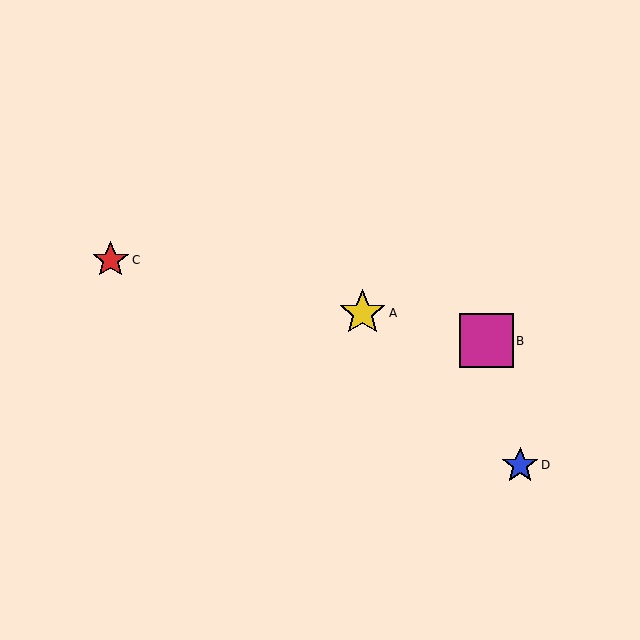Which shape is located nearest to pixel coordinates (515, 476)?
The blue star (labeled D) at (520, 465) is nearest to that location.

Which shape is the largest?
The magenta square (labeled B) is the largest.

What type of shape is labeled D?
Shape D is a blue star.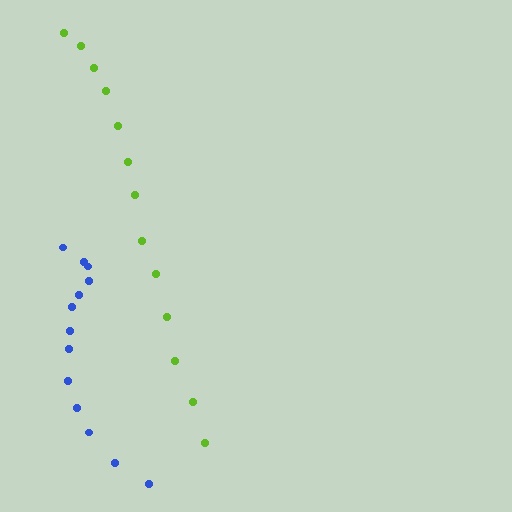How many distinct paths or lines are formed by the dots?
There are 2 distinct paths.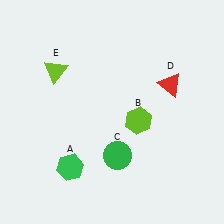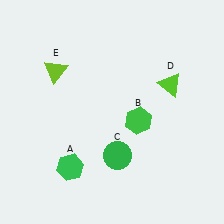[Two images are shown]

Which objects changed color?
B changed from lime to green. D changed from red to lime.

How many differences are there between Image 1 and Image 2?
There are 2 differences between the two images.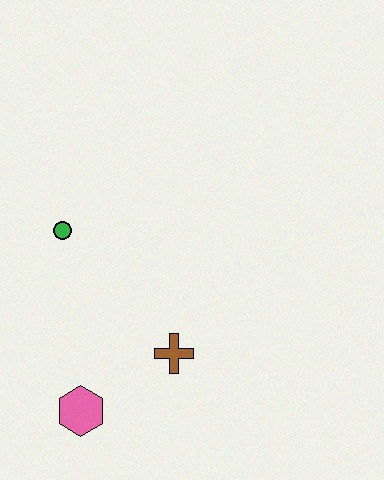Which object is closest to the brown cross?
The pink hexagon is closest to the brown cross.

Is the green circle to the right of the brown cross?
No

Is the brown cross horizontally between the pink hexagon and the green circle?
No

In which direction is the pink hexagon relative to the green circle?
The pink hexagon is below the green circle.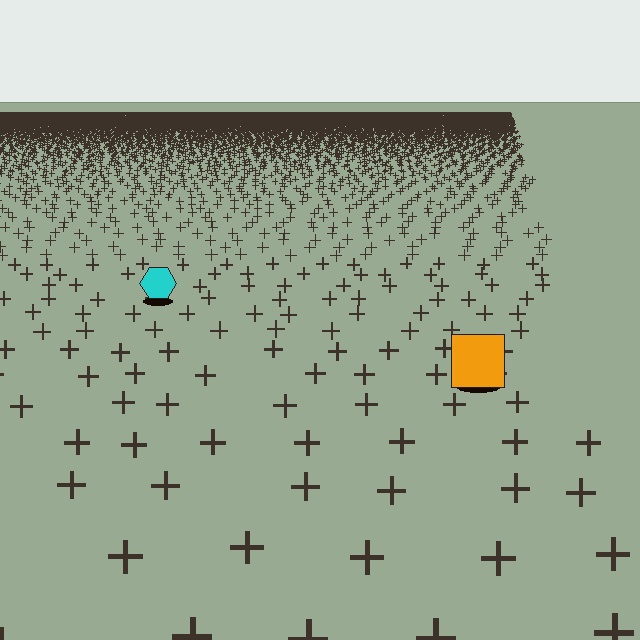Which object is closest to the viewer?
The orange square is closest. The texture marks near it are larger and more spread out.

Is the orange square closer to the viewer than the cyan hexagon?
Yes. The orange square is closer — you can tell from the texture gradient: the ground texture is coarser near it.